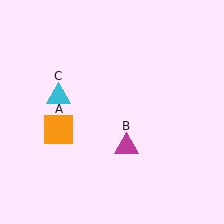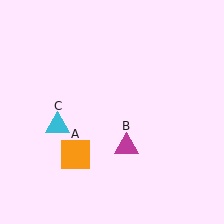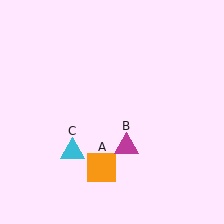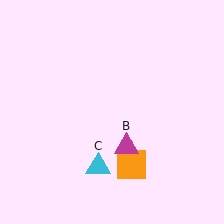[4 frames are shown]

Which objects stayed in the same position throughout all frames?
Magenta triangle (object B) remained stationary.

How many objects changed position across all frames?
2 objects changed position: orange square (object A), cyan triangle (object C).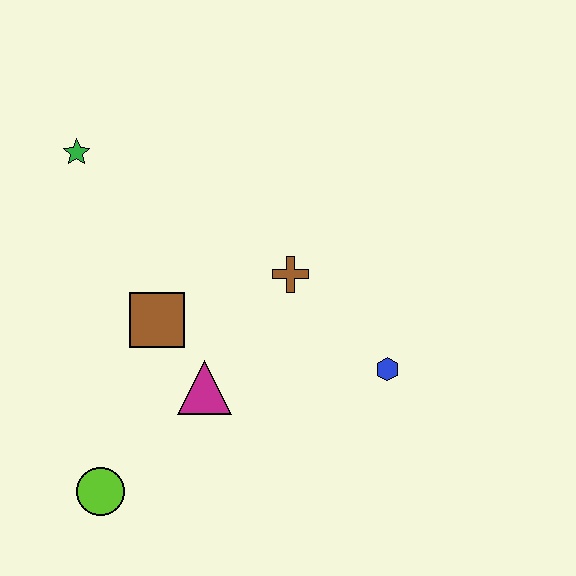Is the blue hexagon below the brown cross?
Yes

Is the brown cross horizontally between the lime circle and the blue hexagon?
Yes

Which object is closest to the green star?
The brown square is closest to the green star.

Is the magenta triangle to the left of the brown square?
No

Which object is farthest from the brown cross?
The lime circle is farthest from the brown cross.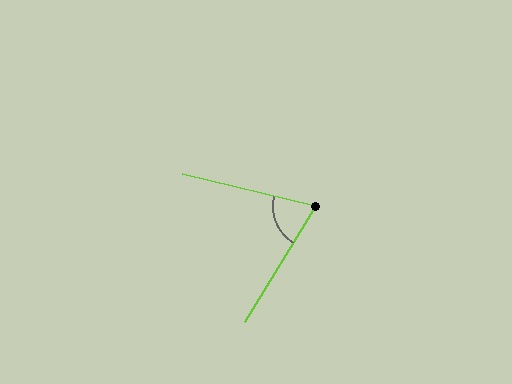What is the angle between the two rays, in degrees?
Approximately 72 degrees.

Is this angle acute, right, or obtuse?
It is acute.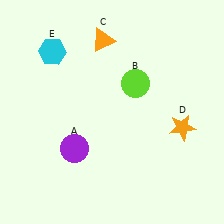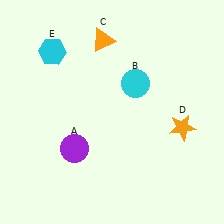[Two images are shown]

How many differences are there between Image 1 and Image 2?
There is 1 difference between the two images.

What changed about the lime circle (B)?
In Image 1, B is lime. In Image 2, it changed to cyan.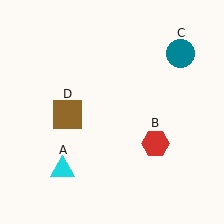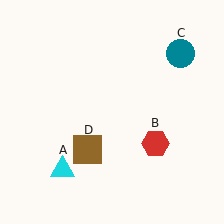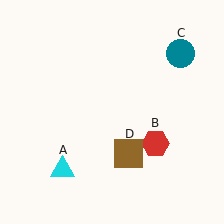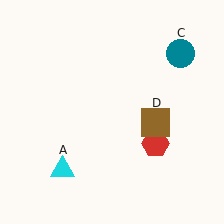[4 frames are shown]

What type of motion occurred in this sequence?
The brown square (object D) rotated counterclockwise around the center of the scene.